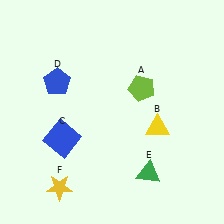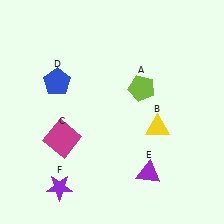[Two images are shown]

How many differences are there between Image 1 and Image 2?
There are 3 differences between the two images.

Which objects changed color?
C changed from blue to magenta. E changed from green to purple. F changed from yellow to purple.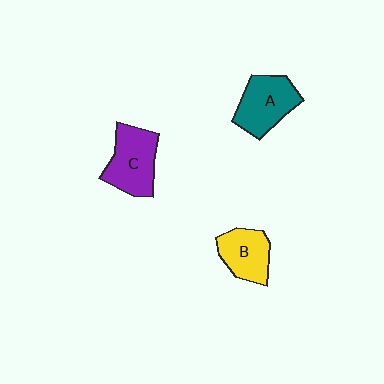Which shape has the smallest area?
Shape B (yellow).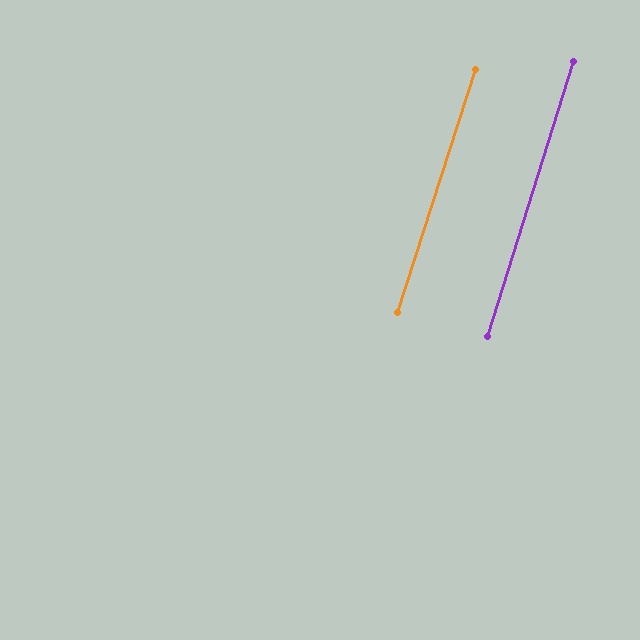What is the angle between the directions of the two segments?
Approximately 0 degrees.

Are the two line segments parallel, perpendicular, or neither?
Parallel — their directions differ by only 0.1°.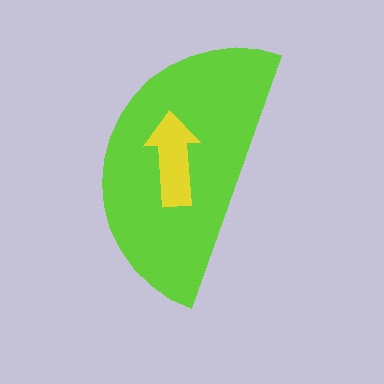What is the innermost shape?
The yellow arrow.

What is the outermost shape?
The lime semicircle.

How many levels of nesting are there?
2.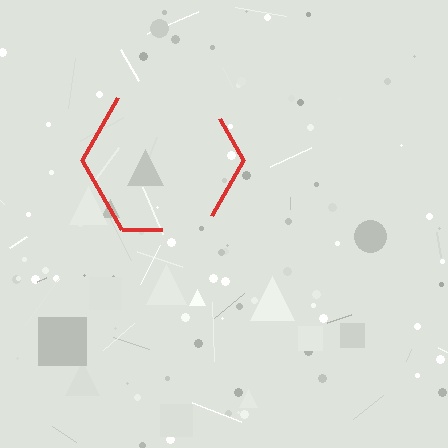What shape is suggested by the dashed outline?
The dashed outline suggests a hexagon.